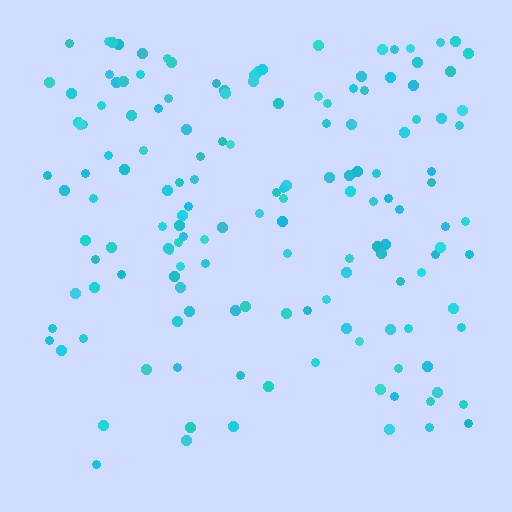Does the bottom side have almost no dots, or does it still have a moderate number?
Still a moderate number, just noticeably fewer than the top.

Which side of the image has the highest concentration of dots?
The top.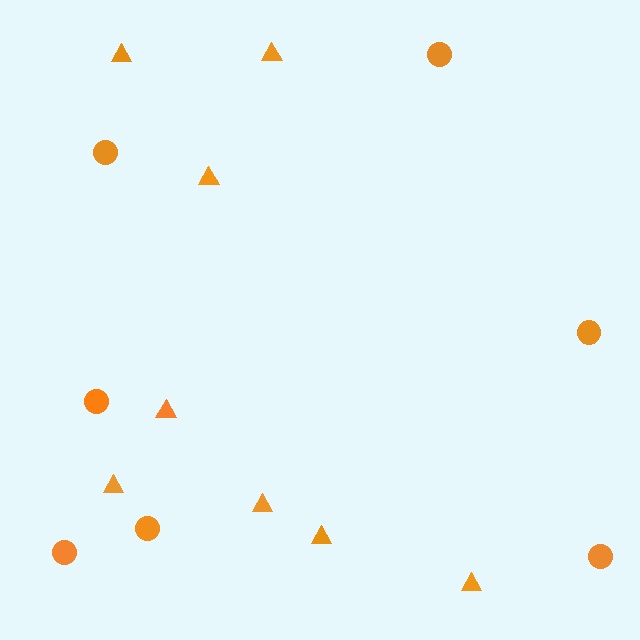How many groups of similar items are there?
There are 2 groups: one group of triangles (8) and one group of circles (7).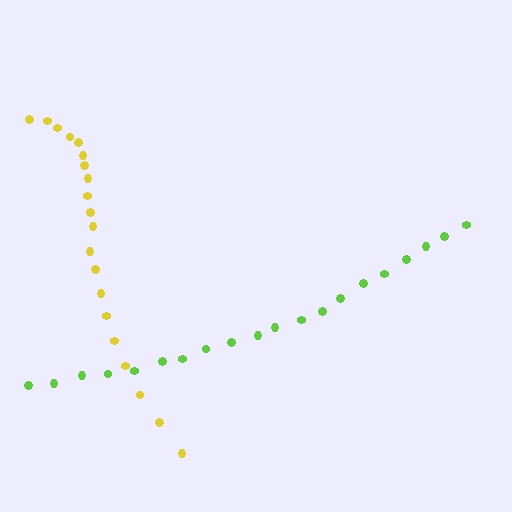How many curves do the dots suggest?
There are 2 distinct paths.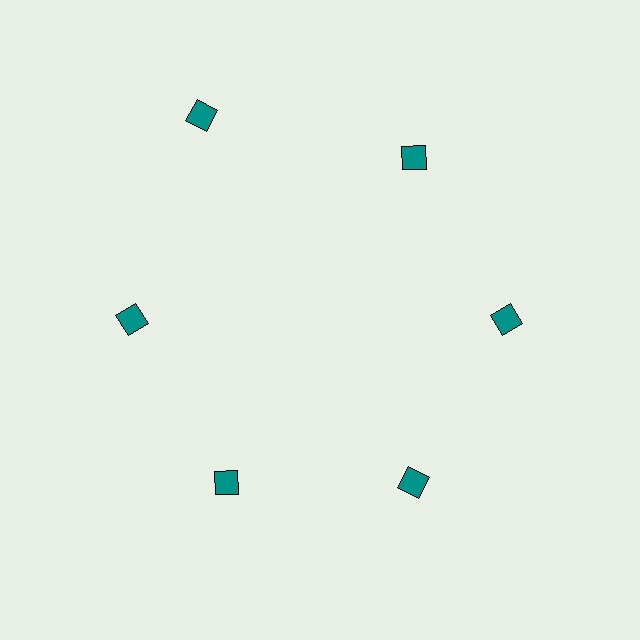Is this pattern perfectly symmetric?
No. The 6 teal diamonds are arranged in a ring, but one element near the 11 o'clock position is pushed outward from the center, breaking the 6-fold rotational symmetry.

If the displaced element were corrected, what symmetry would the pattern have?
It would have 6-fold rotational symmetry — the pattern would map onto itself every 60 degrees.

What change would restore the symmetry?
The symmetry would be restored by moving it inward, back onto the ring so that all 6 diamonds sit at equal angles and equal distance from the center.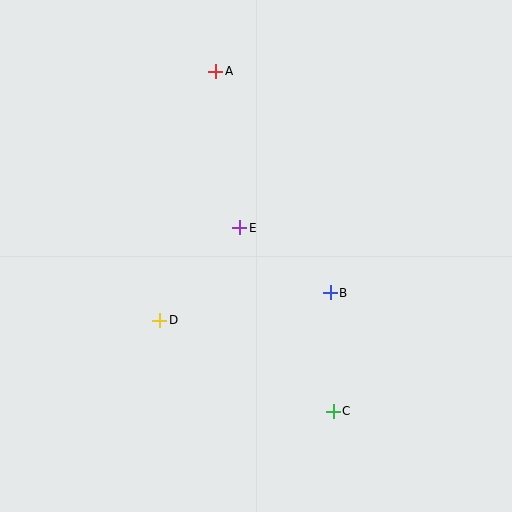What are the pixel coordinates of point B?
Point B is at (330, 293).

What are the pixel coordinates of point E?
Point E is at (240, 228).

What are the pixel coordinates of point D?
Point D is at (160, 320).